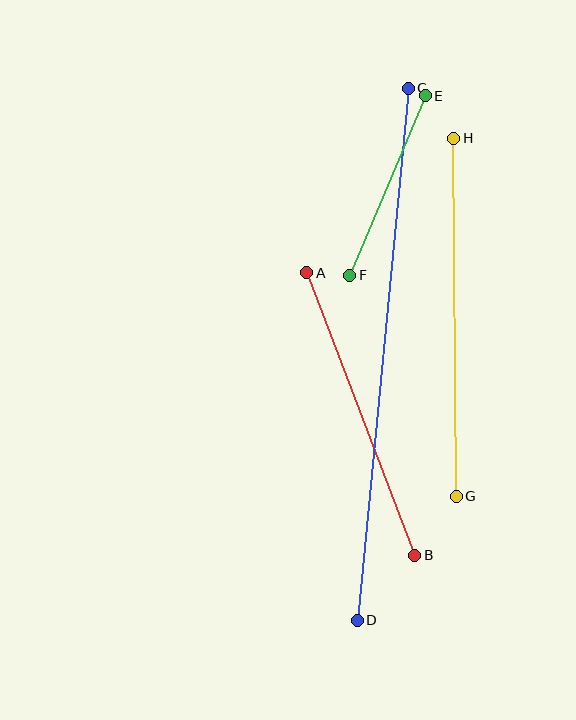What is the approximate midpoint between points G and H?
The midpoint is at approximately (455, 317) pixels.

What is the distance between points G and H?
The distance is approximately 358 pixels.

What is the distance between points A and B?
The distance is approximately 302 pixels.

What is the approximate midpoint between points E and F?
The midpoint is at approximately (388, 186) pixels.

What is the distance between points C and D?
The distance is approximately 534 pixels.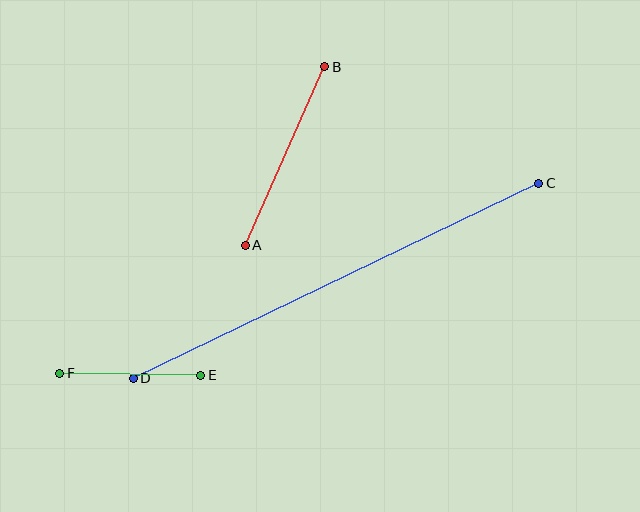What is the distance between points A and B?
The distance is approximately 195 pixels.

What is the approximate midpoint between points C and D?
The midpoint is at approximately (336, 281) pixels.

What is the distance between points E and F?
The distance is approximately 141 pixels.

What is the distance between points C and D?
The distance is approximately 450 pixels.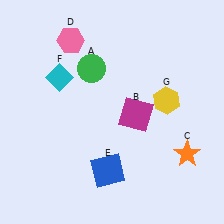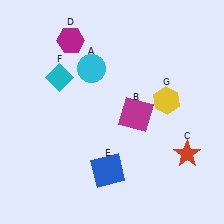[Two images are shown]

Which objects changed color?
A changed from green to cyan. C changed from orange to red. D changed from pink to magenta.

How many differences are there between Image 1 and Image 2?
There are 3 differences between the two images.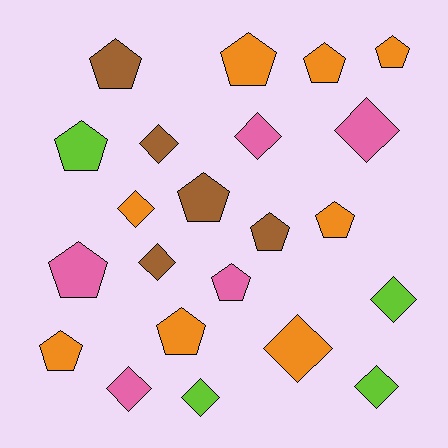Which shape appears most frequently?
Pentagon, with 12 objects.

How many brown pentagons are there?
There are 3 brown pentagons.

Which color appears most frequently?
Orange, with 8 objects.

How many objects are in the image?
There are 22 objects.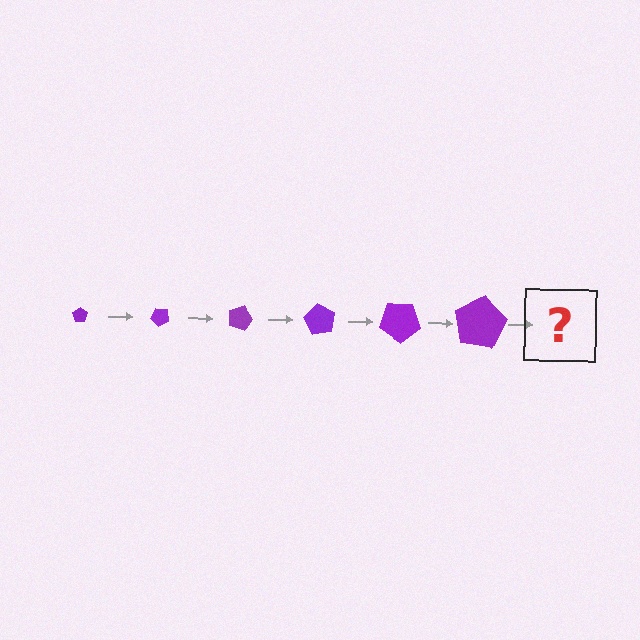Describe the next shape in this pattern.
It should be a pentagon, larger than the previous one and rotated 270 degrees from the start.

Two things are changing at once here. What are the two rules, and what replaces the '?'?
The two rules are that the pentagon grows larger each step and it rotates 45 degrees each step. The '?' should be a pentagon, larger than the previous one and rotated 270 degrees from the start.